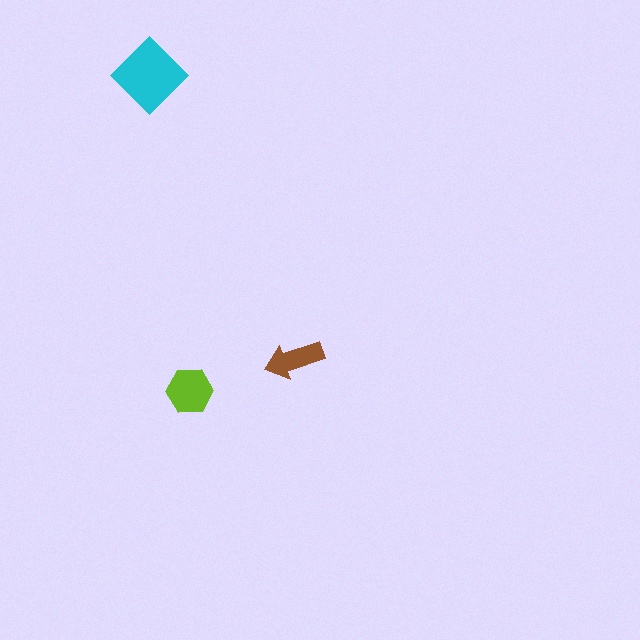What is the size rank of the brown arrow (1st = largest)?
3rd.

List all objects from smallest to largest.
The brown arrow, the lime hexagon, the cyan diamond.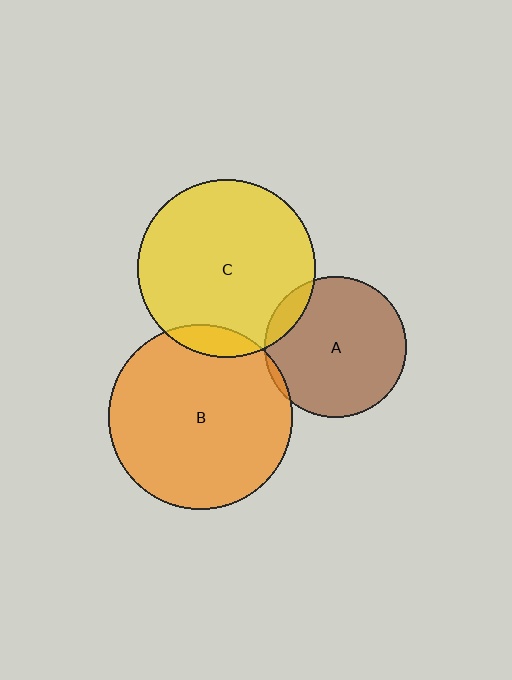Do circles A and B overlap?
Yes.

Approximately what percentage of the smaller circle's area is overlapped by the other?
Approximately 5%.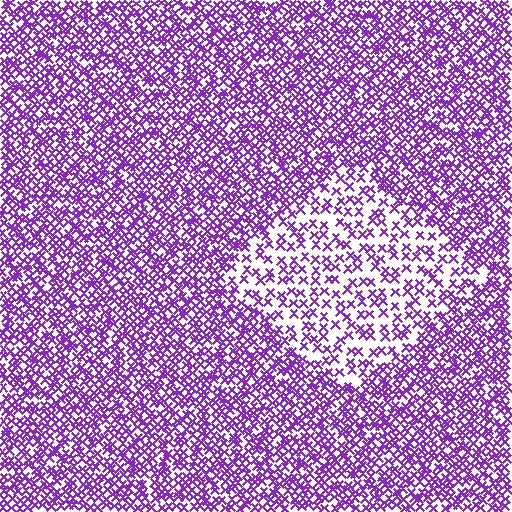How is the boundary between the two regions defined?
The boundary is defined by a change in element density (approximately 2.1x ratio). All elements are the same color, size, and shape.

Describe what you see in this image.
The image contains small purple elements arranged at two different densities. A diamond-shaped region is visible where the elements are less densely packed than the surrounding area.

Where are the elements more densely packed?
The elements are more densely packed outside the diamond boundary.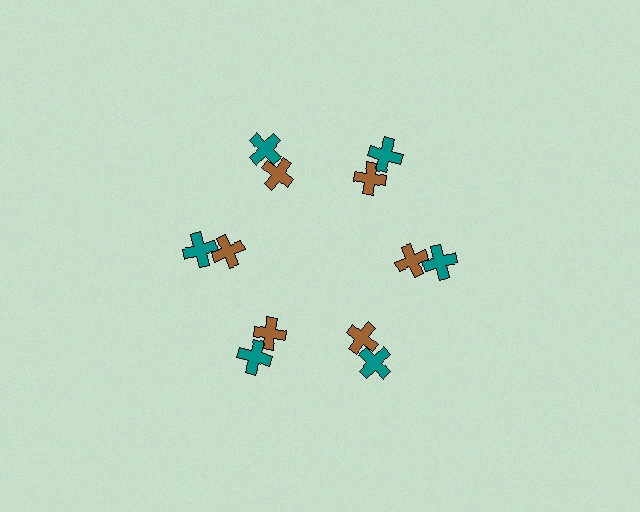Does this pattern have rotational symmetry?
Yes, this pattern has 6-fold rotational symmetry. It looks the same after rotating 60 degrees around the center.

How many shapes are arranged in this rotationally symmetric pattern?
There are 12 shapes, arranged in 6 groups of 2.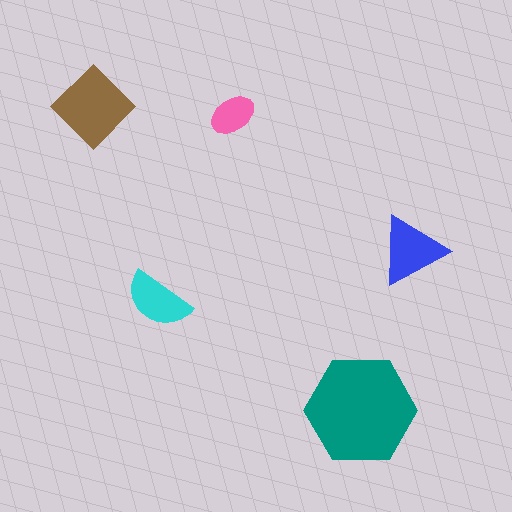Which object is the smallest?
The pink ellipse.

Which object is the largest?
The teal hexagon.